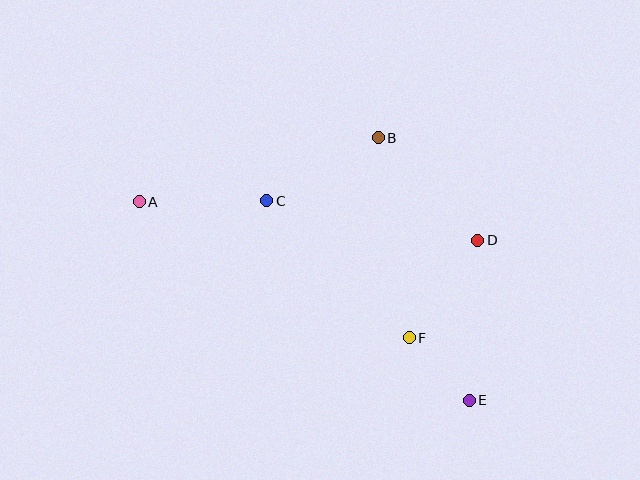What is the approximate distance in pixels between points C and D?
The distance between C and D is approximately 215 pixels.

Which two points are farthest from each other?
Points A and E are farthest from each other.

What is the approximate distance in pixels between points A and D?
The distance between A and D is approximately 341 pixels.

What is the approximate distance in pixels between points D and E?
The distance between D and E is approximately 160 pixels.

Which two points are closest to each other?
Points E and F are closest to each other.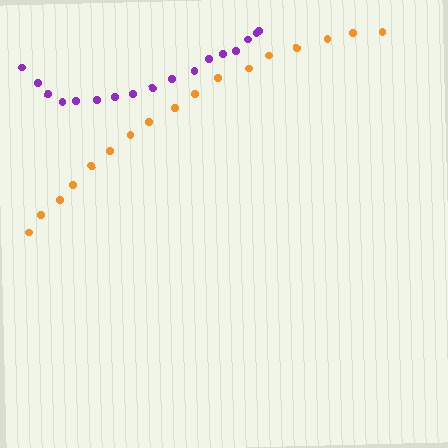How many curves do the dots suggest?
There are 2 distinct paths.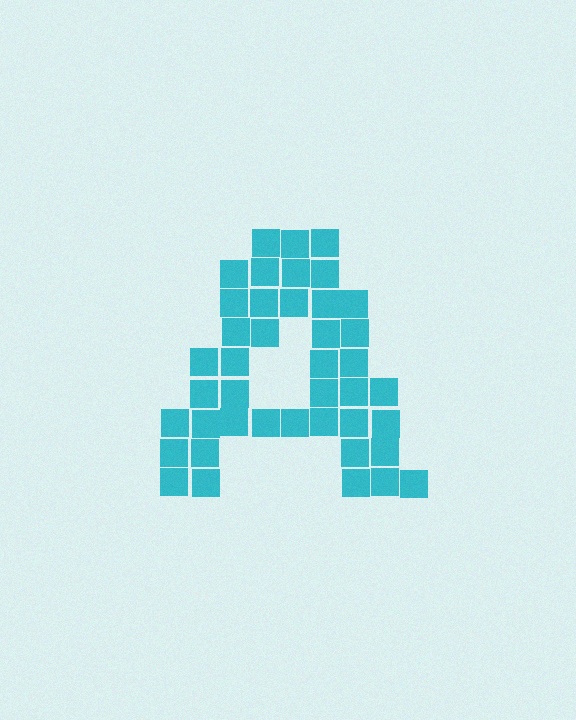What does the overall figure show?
The overall figure shows the letter A.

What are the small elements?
The small elements are squares.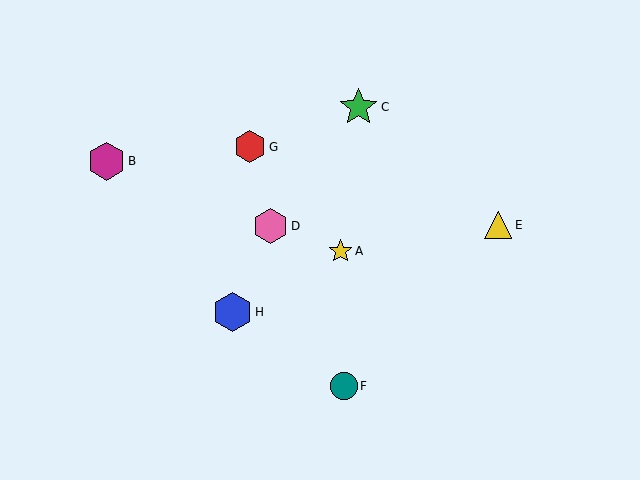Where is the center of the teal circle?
The center of the teal circle is at (344, 386).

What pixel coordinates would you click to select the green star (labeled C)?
Click at (359, 107) to select the green star C.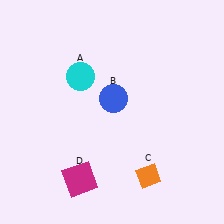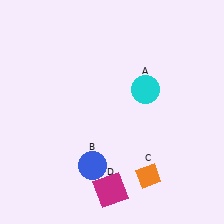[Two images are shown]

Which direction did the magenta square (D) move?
The magenta square (D) moved right.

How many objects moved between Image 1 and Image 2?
3 objects moved between the two images.